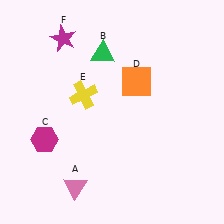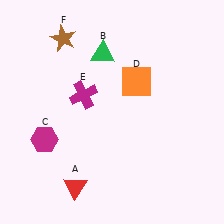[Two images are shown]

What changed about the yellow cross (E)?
In Image 1, E is yellow. In Image 2, it changed to magenta.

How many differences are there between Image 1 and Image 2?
There are 3 differences between the two images.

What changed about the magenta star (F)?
In Image 1, F is magenta. In Image 2, it changed to brown.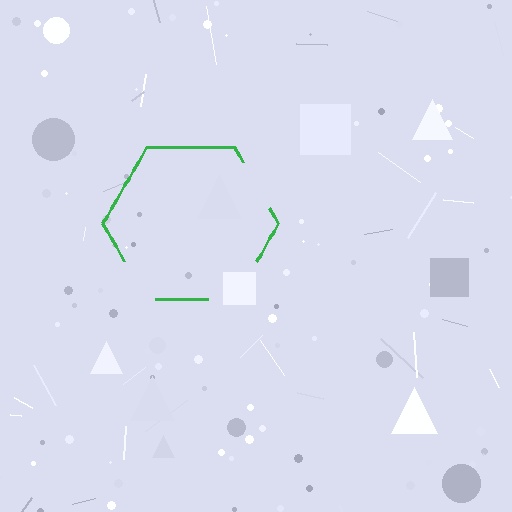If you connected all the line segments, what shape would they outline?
They would outline a hexagon.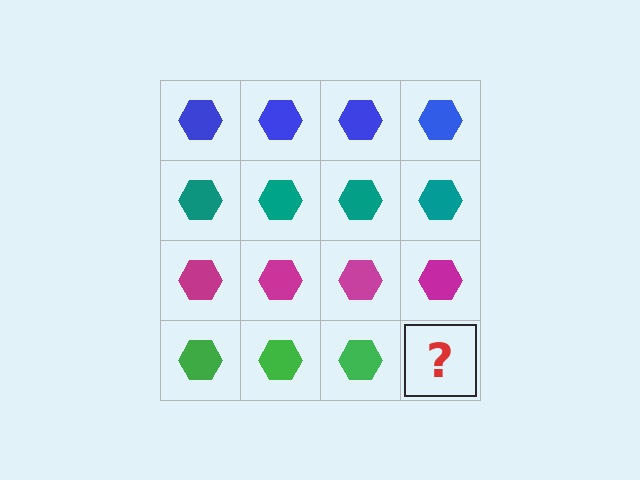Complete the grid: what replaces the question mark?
The question mark should be replaced with a green hexagon.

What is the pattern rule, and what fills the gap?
The rule is that each row has a consistent color. The gap should be filled with a green hexagon.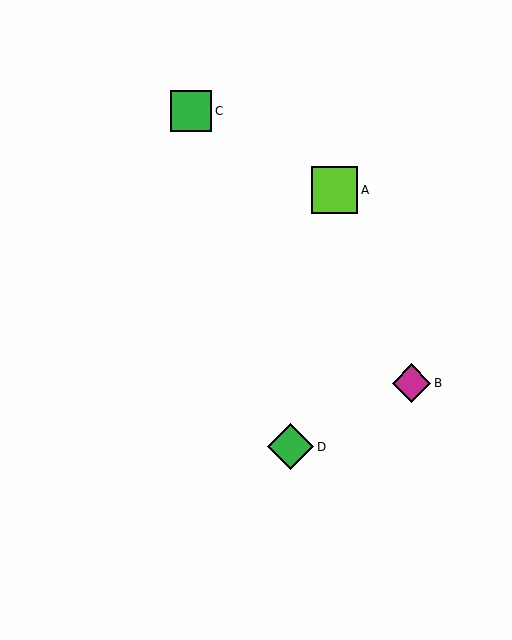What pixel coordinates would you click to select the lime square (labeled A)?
Click at (334, 190) to select the lime square A.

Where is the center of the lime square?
The center of the lime square is at (334, 190).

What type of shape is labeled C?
Shape C is a green square.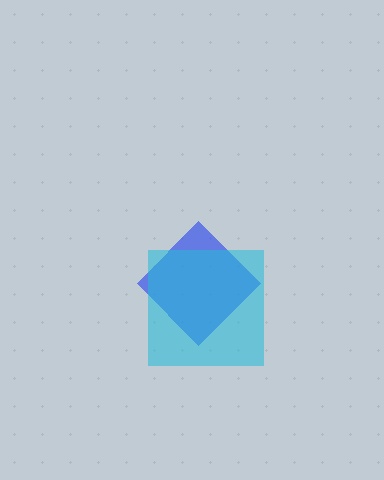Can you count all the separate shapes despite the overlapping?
Yes, there are 2 separate shapes.